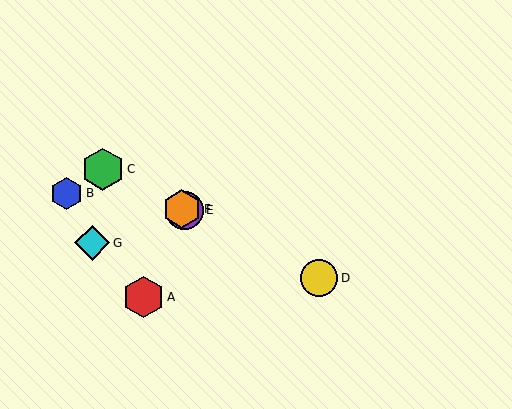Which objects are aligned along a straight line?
Objects C, D, E, F are aligned along a straight line.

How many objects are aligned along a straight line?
4 objects (C, D, E, F) are aligned along a straight line.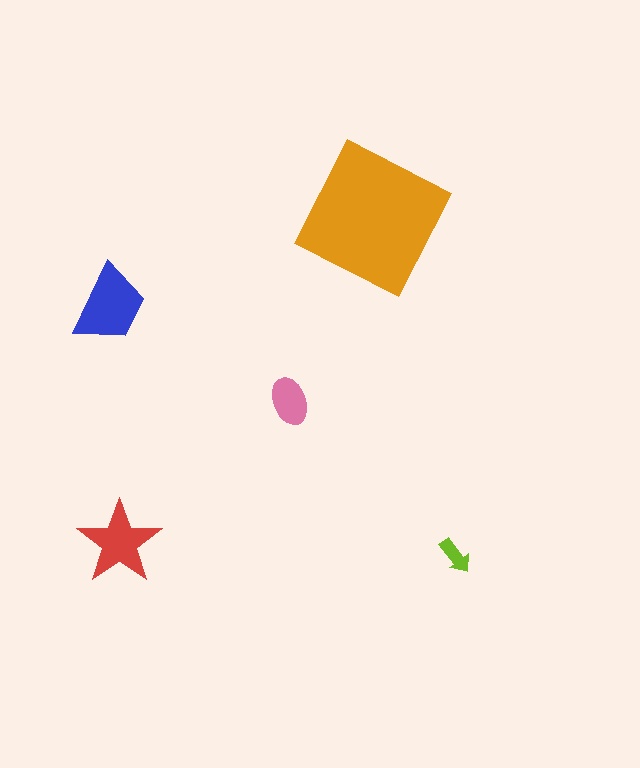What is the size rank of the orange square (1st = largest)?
1st.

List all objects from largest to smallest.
The orange square, the blue trapezoid, the red star, the pink ellipse, the lime arrow.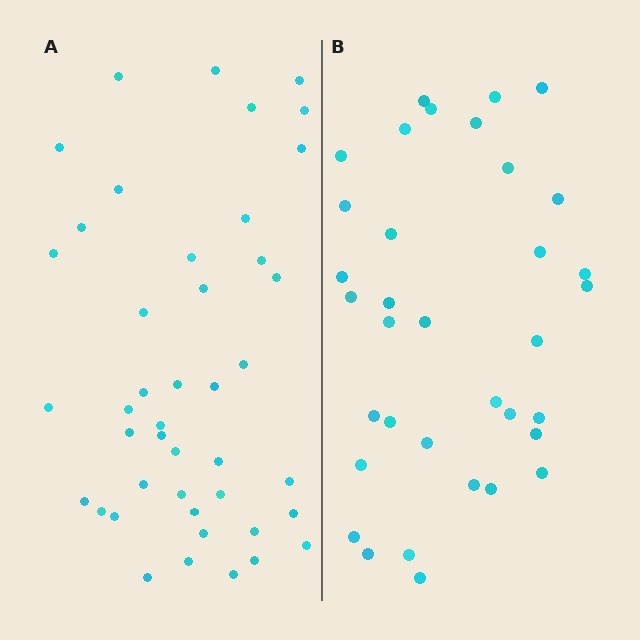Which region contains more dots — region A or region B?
Region A (the left region) has more dots.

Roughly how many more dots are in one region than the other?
Region A has roughly 8 or so more dots than region B.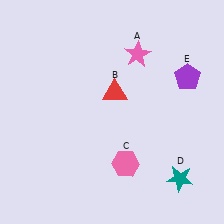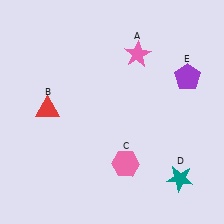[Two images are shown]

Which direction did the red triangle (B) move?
The red triangle (B) moved left.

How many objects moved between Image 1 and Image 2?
1 object moved between the two images.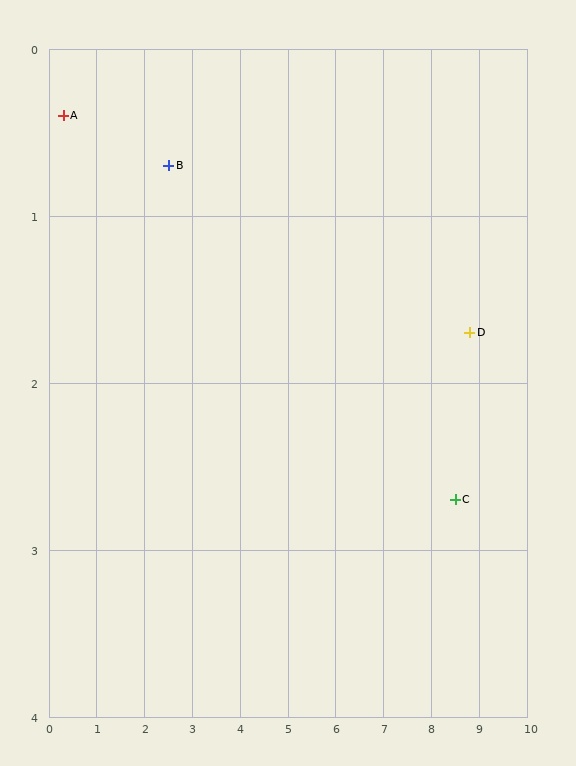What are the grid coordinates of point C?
Point C is at approximately (8.5, 2.7).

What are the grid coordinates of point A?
Point A is at approximately (0.3, 0.4).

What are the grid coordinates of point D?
Point D is at approximately (8.8, 1.7).